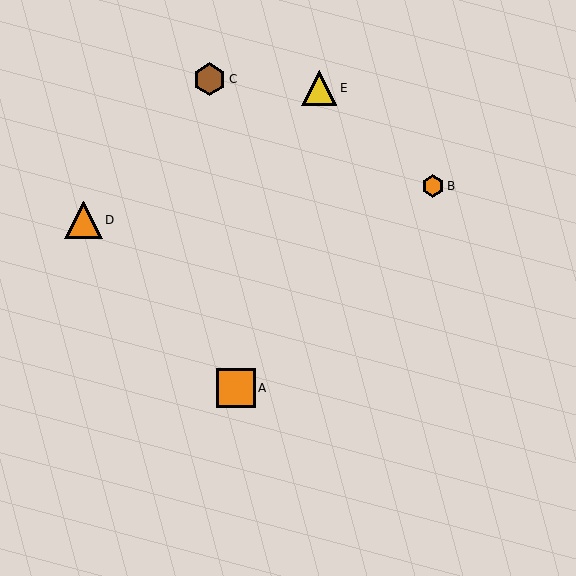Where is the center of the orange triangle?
The center of the orange triangle is at (83, 220).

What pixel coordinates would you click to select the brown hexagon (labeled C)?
Click at (210, 79) to select the brown hexagon C.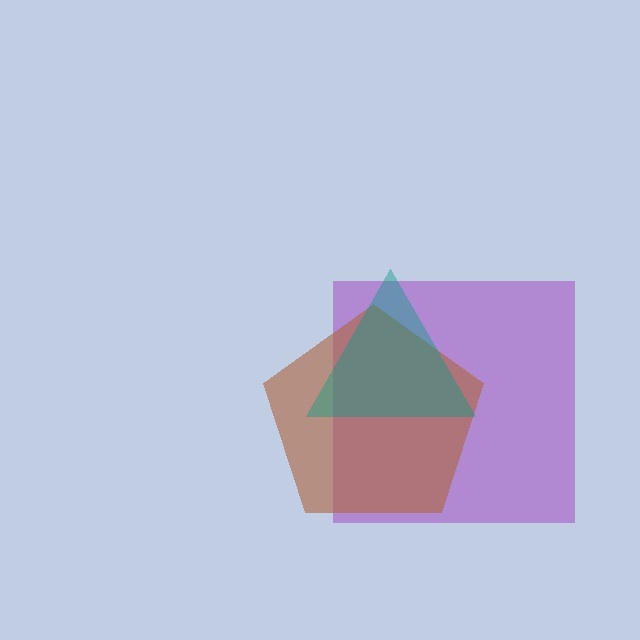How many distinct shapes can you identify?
There are 3 distinct shapes: a purple square, a brown pentagon, a teal triangle.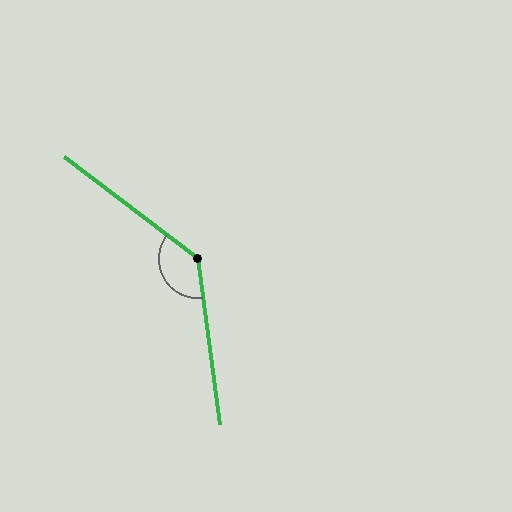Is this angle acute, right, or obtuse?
It is obtuse.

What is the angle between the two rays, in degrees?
Approximately 135 degrees.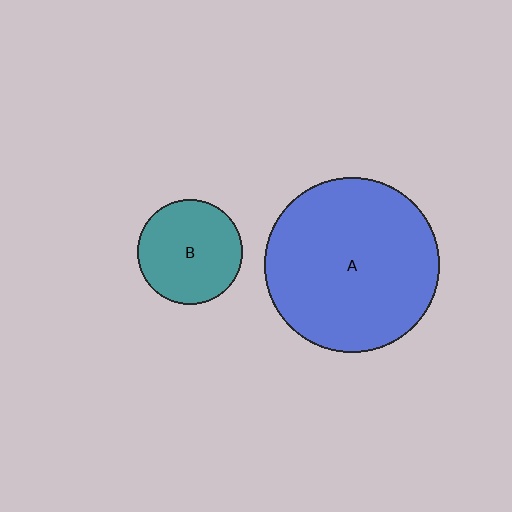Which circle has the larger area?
Circle A (blue).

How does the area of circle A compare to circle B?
Approximately 2.8 times.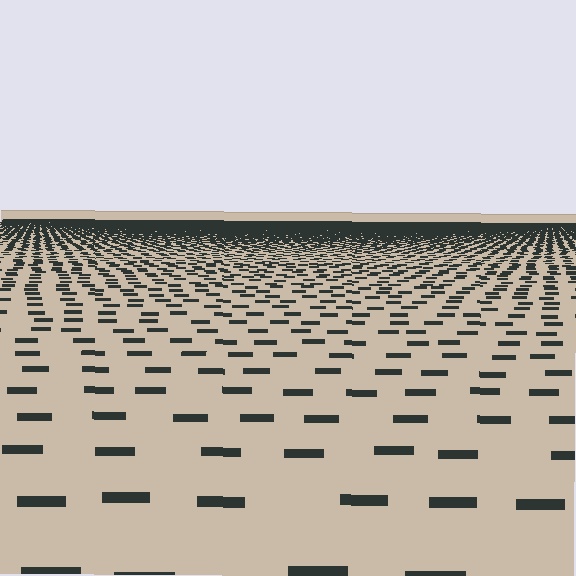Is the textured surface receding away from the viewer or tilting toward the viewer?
The surface is receding away from the viewer. Texture elements get smaller and denser toward the top.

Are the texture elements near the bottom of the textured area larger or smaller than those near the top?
Larger. Near the bottom, elements are closer to the viewer and appear at a bigger on-screen size.